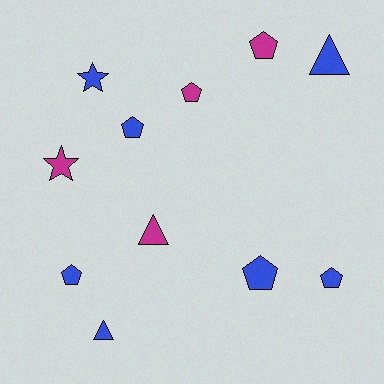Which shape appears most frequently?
Pentagon, with 6 objects.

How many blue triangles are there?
There are 2 blue triangles.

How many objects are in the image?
There are 11 objects.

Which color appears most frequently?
Blue, with 7 objects.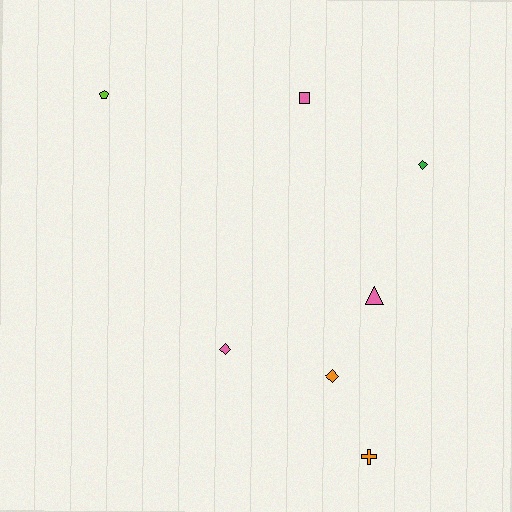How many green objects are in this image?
There is 1 green object.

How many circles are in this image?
There are no circles.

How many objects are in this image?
There are 7 objects.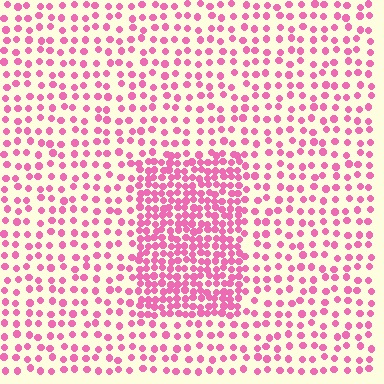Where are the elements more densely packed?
The elements are more densely packed inside the rectangle boundary.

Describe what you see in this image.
The image contains small pink elements arranged at two different densities. A rectangle-shaped region is visible where the elements are more densely packed than the surrounding area.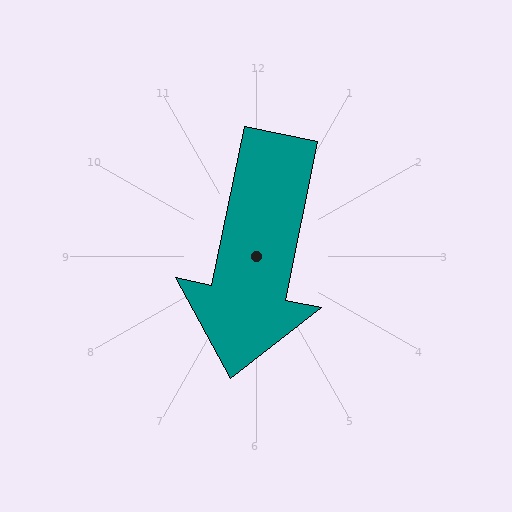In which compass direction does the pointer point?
South.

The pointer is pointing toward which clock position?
Roughly 6 o'clock.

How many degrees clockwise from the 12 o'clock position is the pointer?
Approximately 192 degrees.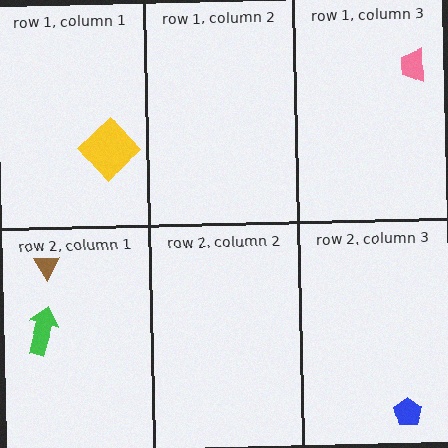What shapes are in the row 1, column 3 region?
The pink trapezoid.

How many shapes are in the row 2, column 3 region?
1.